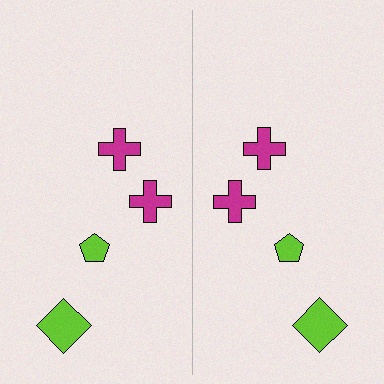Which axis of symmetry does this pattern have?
The pattern has a vertical axis of symmetry running through the center of the image.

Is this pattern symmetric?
Yes, this pattern has bilateral (reflection) symmetry.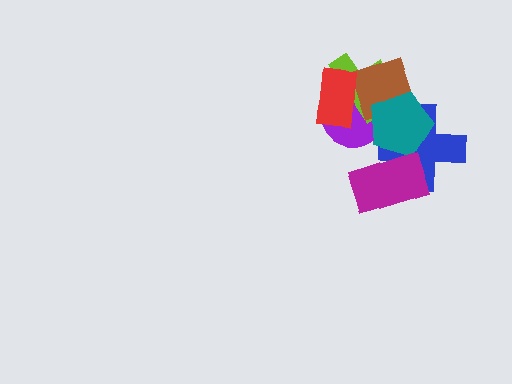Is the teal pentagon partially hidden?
Yes, it is partially covered by another shape.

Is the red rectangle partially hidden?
No, no other shape covers it.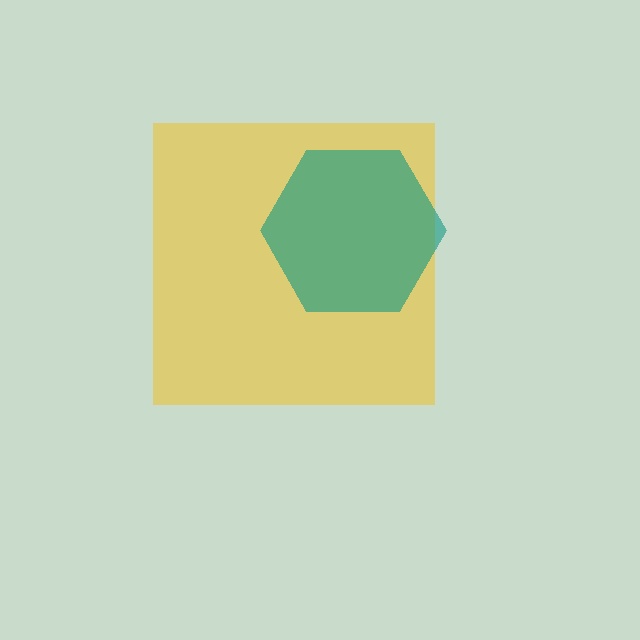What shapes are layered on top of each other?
The layered shapes are: a yellow square, a teal hexagon.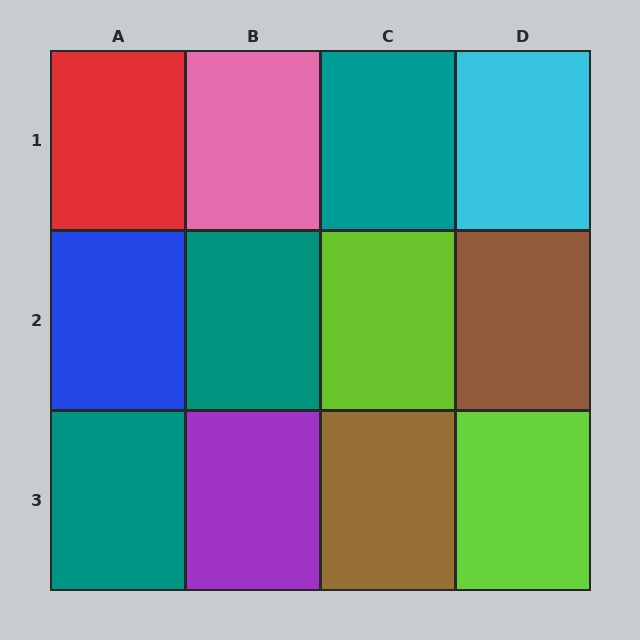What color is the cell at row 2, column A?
Blue.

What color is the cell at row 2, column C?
Lime.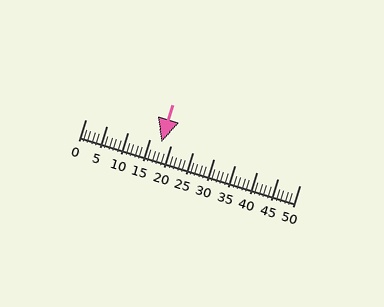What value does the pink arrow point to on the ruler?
The pink arrow points to approximately 18.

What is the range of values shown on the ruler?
The ruler shows values from 0 to 50.